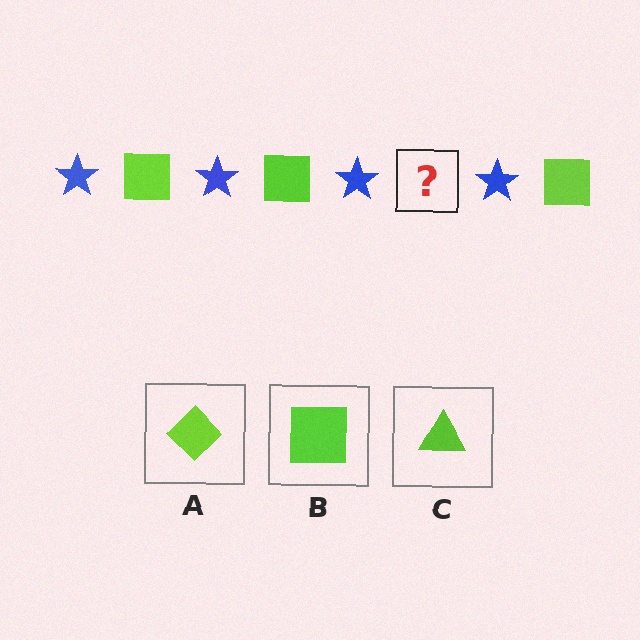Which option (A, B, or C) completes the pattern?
B.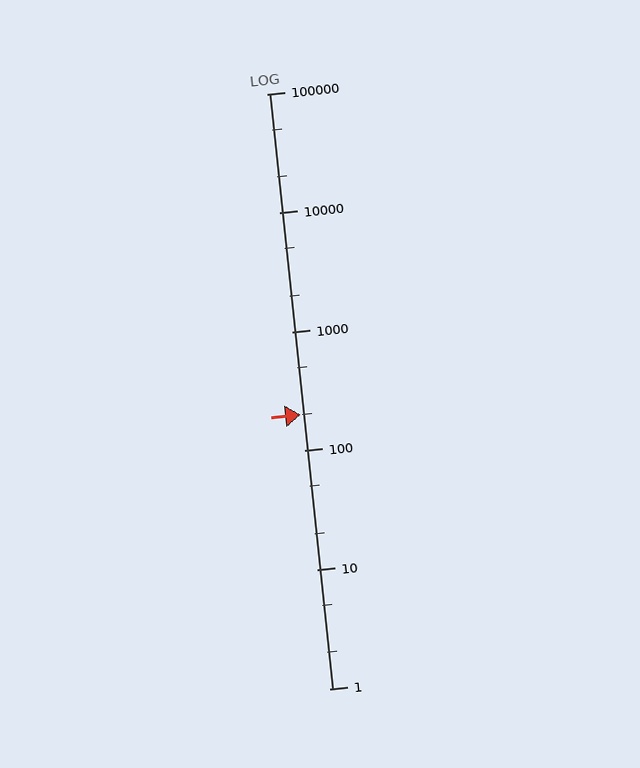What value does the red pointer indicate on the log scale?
The pointer indicates approximately 200.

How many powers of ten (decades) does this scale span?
The scale spans 5 decades, from 1 to 100000.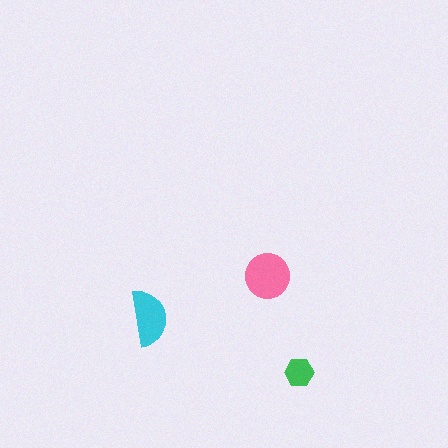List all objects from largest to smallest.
The pink circle, the cyan semicircle, the green hexagon.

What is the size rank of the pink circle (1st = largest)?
1st.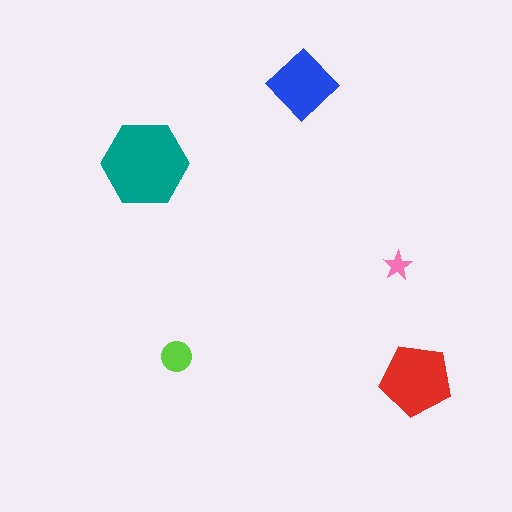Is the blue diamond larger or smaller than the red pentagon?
Smaller.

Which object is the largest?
The teal hexagon.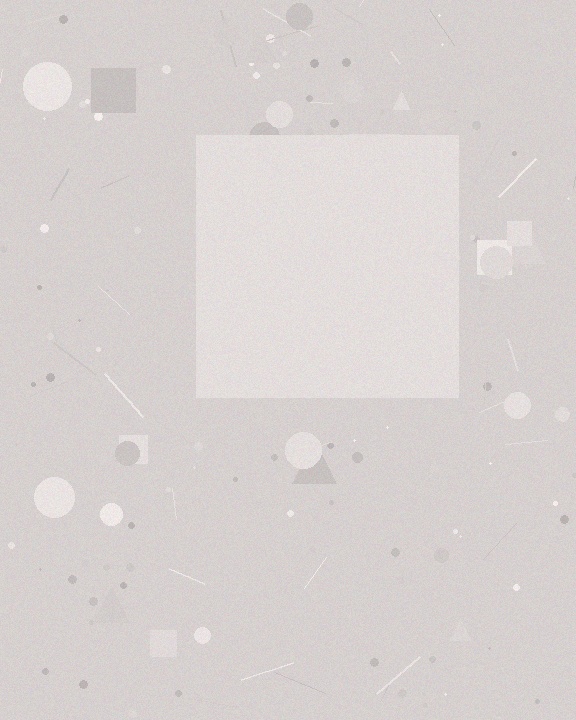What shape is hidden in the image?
A square is hidden in the image.